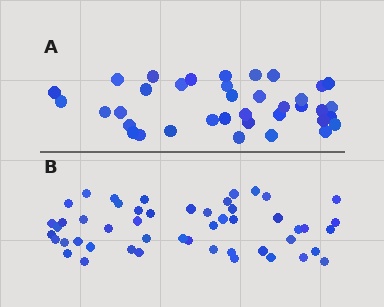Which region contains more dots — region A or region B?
Region B (the bottom region) has more dots.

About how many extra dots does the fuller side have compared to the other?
Region B has approximately 15 more dots than region A.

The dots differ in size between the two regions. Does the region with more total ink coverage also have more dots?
No. Region A has more total ink coverage because its dots are larger, but region B actually contains more individual dots. Total area can be misleading — the number of items is what matters here.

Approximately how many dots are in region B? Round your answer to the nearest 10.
About 50 dots.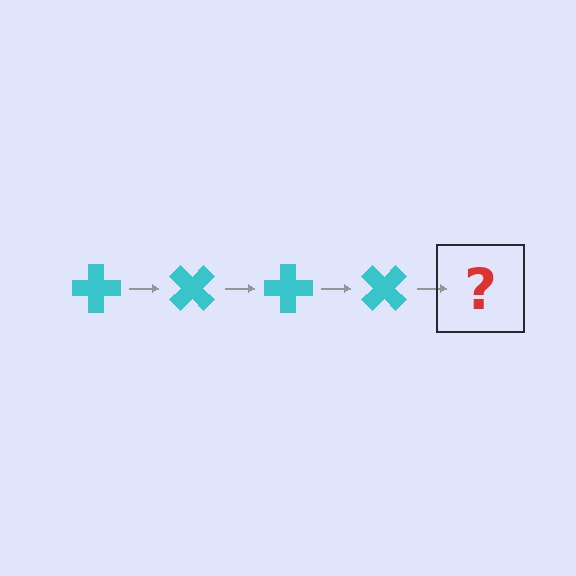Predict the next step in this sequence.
The next step is a cyan cross rotated 180 degrees.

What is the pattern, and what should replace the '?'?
The pattern is that the cross rotates 45 degrees each step. The '?' should be a cyan cross rotated 180 degrees.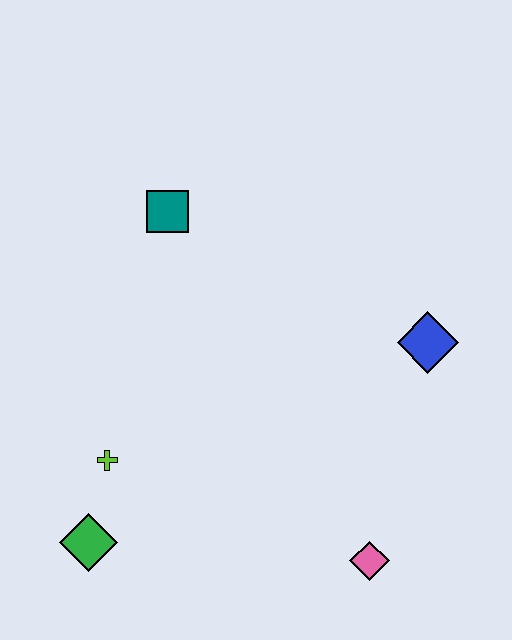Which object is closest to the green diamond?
The lime cross is closest to the green diamond.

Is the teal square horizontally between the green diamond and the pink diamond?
Yes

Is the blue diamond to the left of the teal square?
No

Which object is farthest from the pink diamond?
The teal square is farthest from the pink diamond.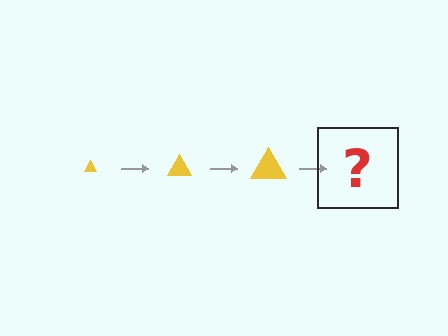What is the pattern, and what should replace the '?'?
The pattern is that the triangle gets progressively larger each step. The '?' should be a yellow triangle, larger than the previous one.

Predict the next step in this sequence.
The next step is a yellow triangle, larger than the previous one.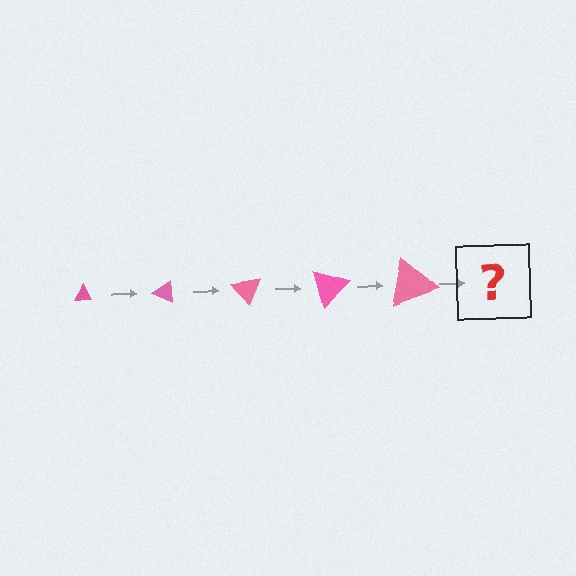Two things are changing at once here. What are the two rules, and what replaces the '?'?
The two rules are that the triangle grows larger each step and it rotates 25 degrees each step. The '?' should be a triangle, larger than the previous one and rotated 125 degrees from the start.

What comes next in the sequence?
The next element should be a triangle, larger than the previous one and rotated 125 degrees from the start.